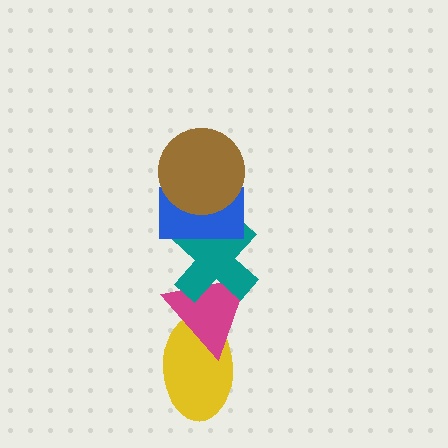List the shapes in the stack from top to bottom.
From top to bottom: the brown circle, the blue rectangle, the teal cross, the magenta triangle, the yellow ellipse.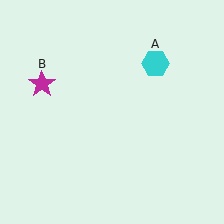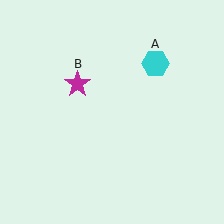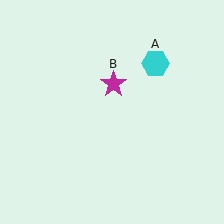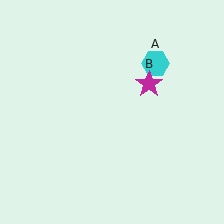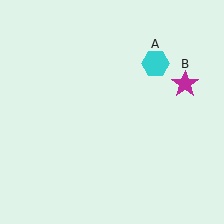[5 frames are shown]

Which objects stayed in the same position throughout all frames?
Cyan hexagon (object A) remained stationary.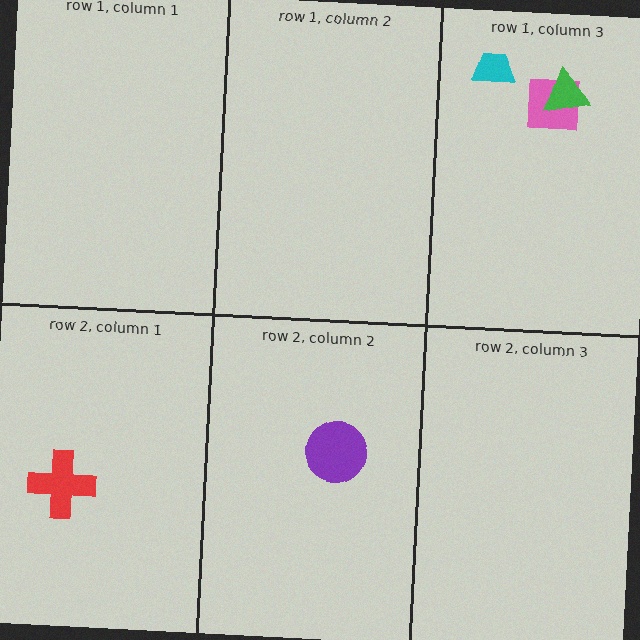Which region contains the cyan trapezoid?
The row 1, column 3 region.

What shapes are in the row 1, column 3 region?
The pink square, the green triangle, the cyan trapezoid.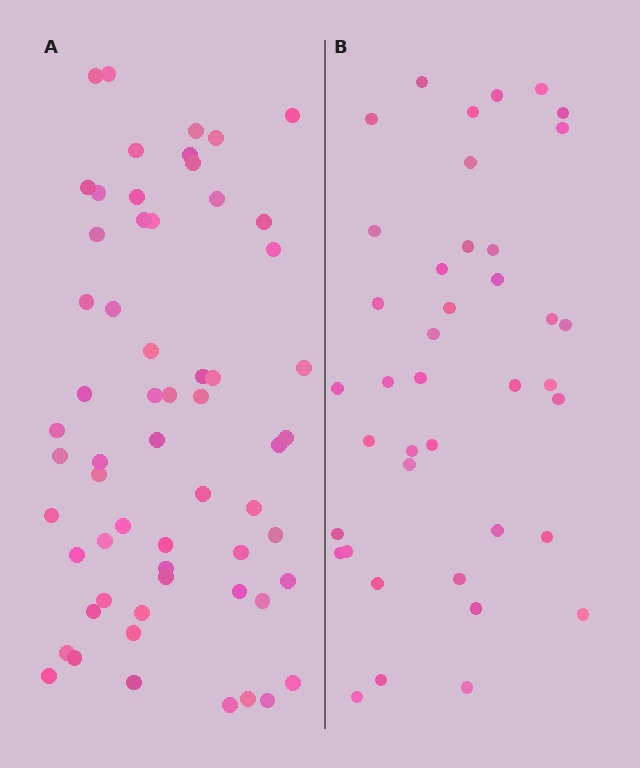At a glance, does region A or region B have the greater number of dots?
Region A (the left region) has more dots.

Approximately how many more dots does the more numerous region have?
Region A has approximately 20 more dots than region B.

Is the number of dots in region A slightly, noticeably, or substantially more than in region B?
Region A has substantially more. The ratio is roughly 1.5 to 1.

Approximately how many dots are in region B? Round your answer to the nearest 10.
About 40 dots.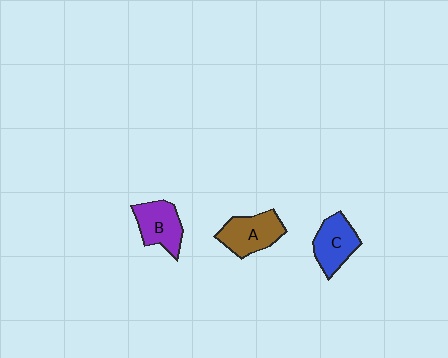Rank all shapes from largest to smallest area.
From largest to smallest: A (brown), C (blue), B (purple).